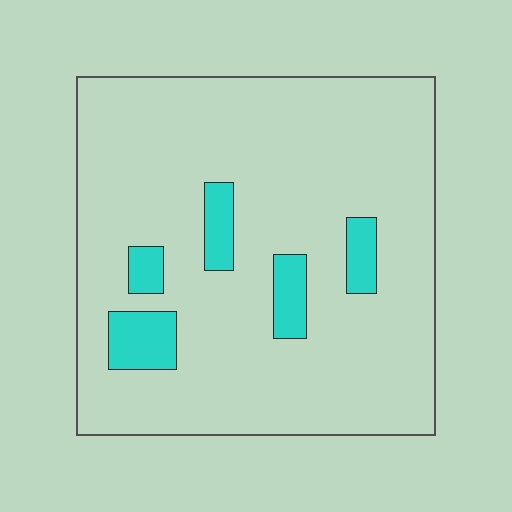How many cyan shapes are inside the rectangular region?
5.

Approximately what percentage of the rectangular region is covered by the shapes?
Approximately 10%.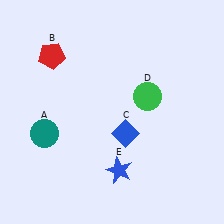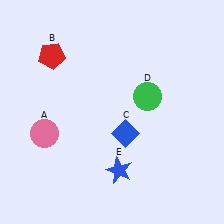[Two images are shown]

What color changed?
The circle (A) changed from teal in Image 1 to pink in Image 2.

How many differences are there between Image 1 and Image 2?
There is 1 difference between the two images.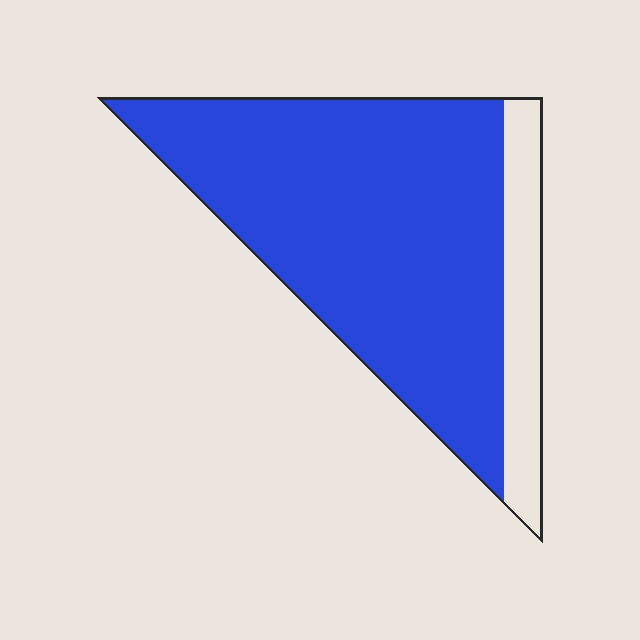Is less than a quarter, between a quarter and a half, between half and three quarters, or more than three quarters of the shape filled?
More than three quarters.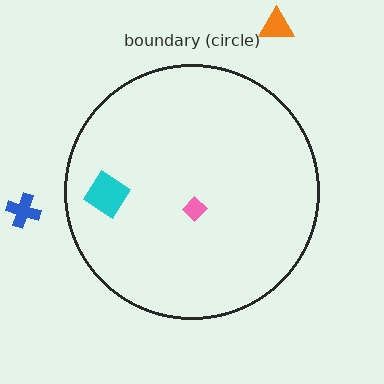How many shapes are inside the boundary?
2 inside, 2 outside.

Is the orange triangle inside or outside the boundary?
Outside.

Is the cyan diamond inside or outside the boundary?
Inside.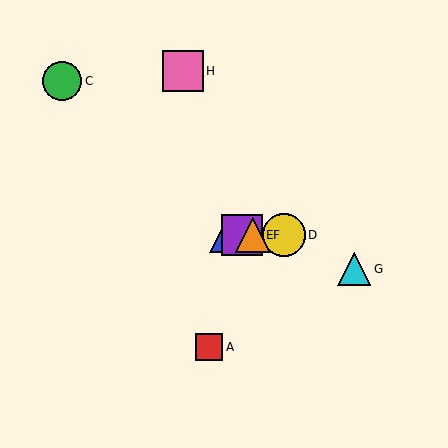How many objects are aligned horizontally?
4 objects (B, D, E, F) are aligned horizontally.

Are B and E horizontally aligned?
Yes, both are at y≈235.